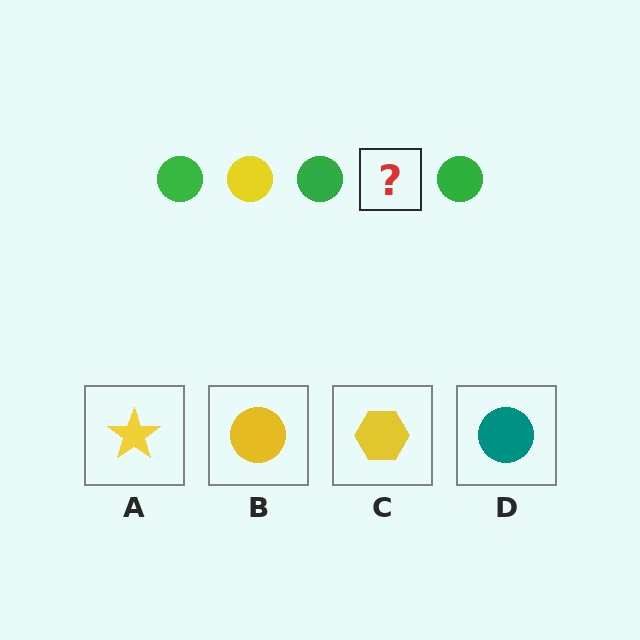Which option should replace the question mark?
Option B.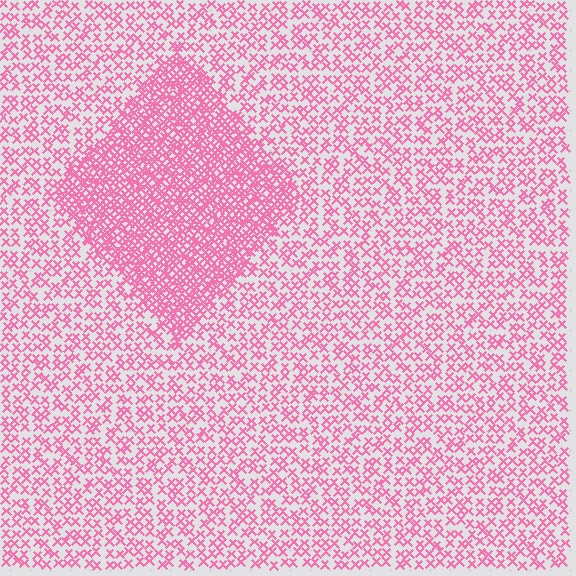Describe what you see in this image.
The image contains small pink elements arranged at two different densities. A diamond-shaped region is visible where the elements are more densely packed than the surrounding area.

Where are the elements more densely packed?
The elements are more densely packed inside the diamond boundary.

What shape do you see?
I see a diamond.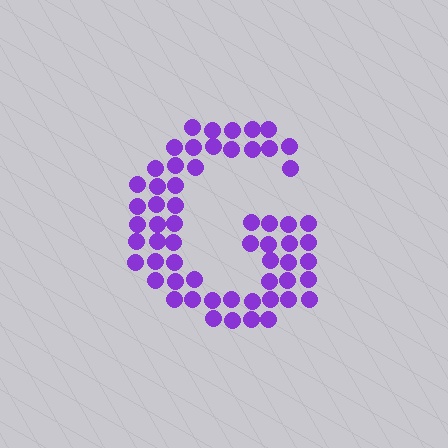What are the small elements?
The small elements are circles.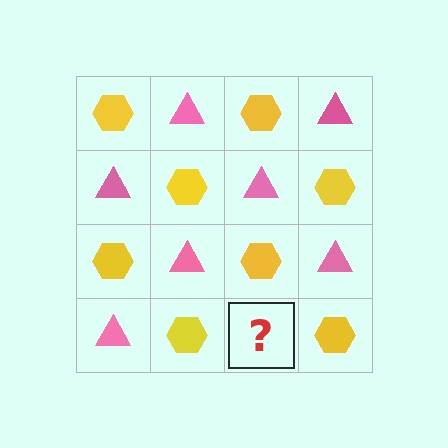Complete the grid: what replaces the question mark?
The question mark should be replaced with a pink triangle.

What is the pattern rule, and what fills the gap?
The rule is that it alternates yellow hexagon and pink triangle in a checkerboard pattern. The gap should be filled with a pink triangle.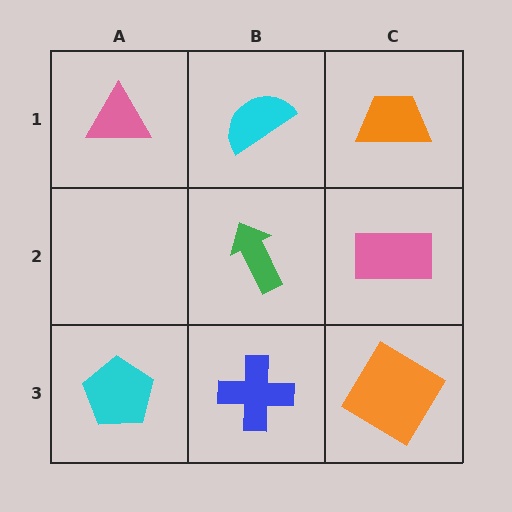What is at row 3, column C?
An orange diamond.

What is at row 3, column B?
A blue cross.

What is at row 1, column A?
A pink triangle.